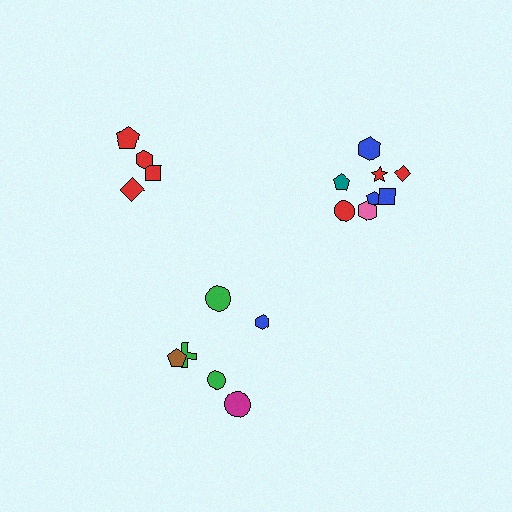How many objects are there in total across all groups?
There are 18 objects.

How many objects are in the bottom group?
There are 6 objects.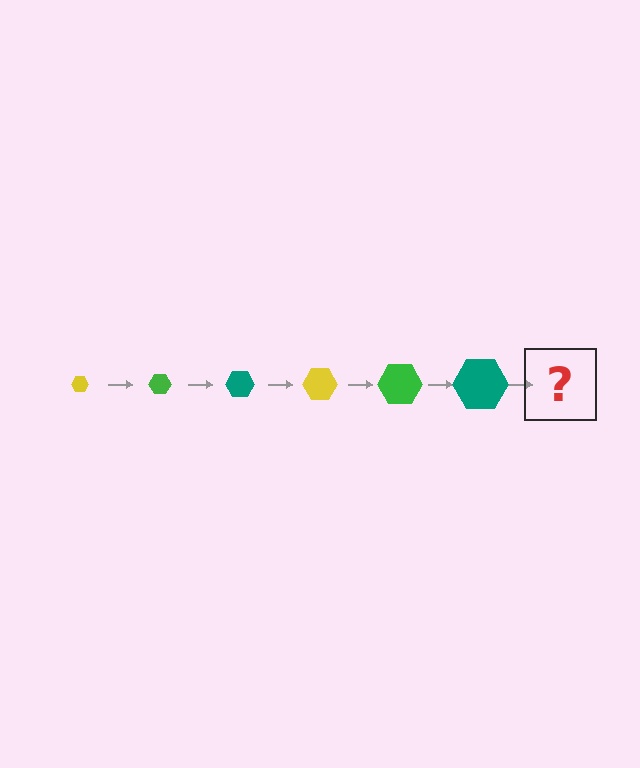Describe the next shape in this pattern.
It should be a yellow hexagon, larger than the previous one.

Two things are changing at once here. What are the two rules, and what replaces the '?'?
The two rules are that the hexagon grows larger each step and the color cycles through yellow, green, and teal. The '?' should be a yellow hexagon, larger than the previous one.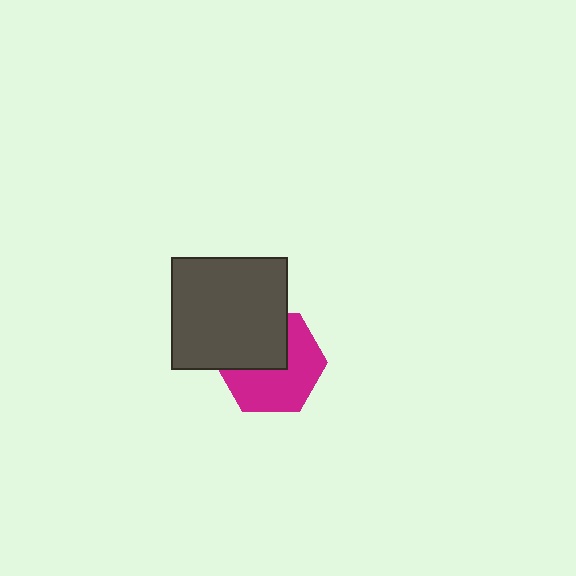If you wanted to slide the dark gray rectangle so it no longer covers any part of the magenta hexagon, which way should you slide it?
Slide it up — that is the most direct way to separate the two shapes.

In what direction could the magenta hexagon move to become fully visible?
The magenta hexagon could move down. That would shift it out from behind the dark gray rectangle entirely.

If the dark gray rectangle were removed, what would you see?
You would see the complete magenta hexagon.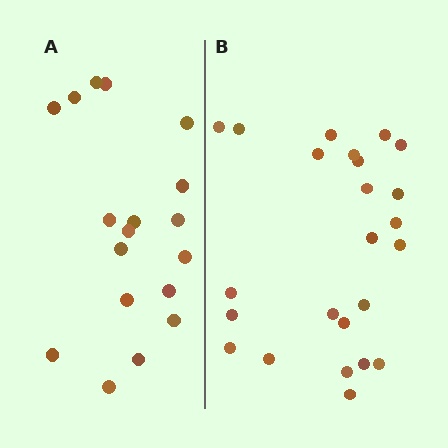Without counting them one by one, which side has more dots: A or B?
Region B (the right region) has more dots.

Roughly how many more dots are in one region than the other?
Region B has about 6 more dots than region A.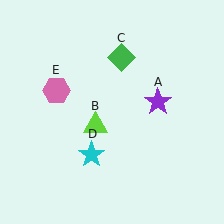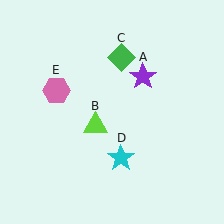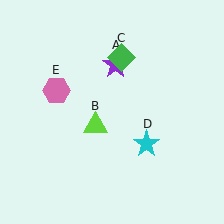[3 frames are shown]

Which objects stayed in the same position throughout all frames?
Lime triangle (object B) and green diamond (object C) and pink hexagon (object E) remained stationary.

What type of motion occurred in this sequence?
The purple star (object A), cyan star (object D) rotated counterclockwise around the center of the scene.